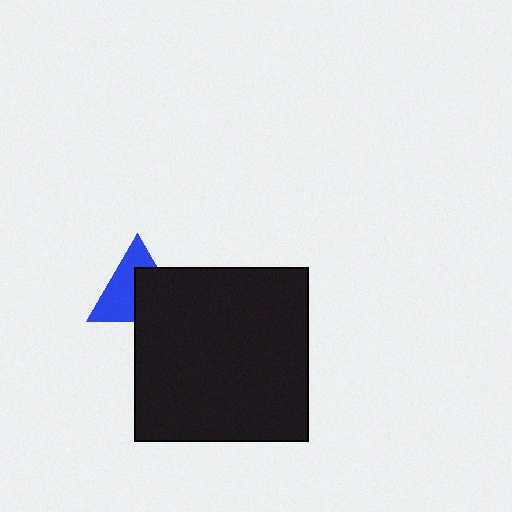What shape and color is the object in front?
The object in front is a black square.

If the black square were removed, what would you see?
You would see the complete blue triangle.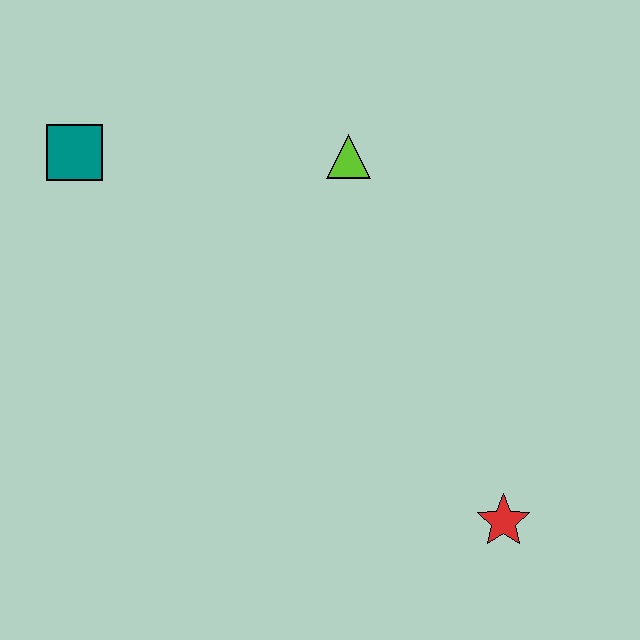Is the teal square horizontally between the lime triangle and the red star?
No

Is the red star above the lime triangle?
No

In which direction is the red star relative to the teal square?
The red star is to the right of the teal square.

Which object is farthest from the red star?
The teal square is farthest from the red star.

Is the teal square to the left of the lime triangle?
Yes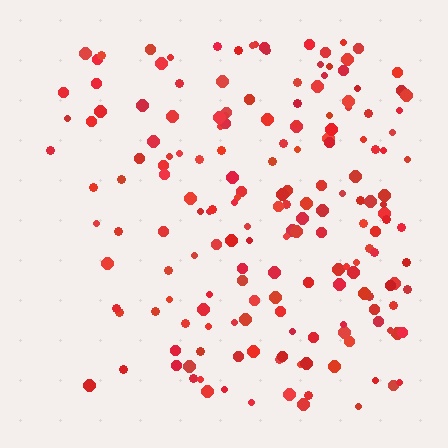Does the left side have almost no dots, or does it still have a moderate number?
Still a moderate number, just noticeably fewer than the right.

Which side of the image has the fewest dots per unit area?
The left.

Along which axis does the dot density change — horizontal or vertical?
Horizontal.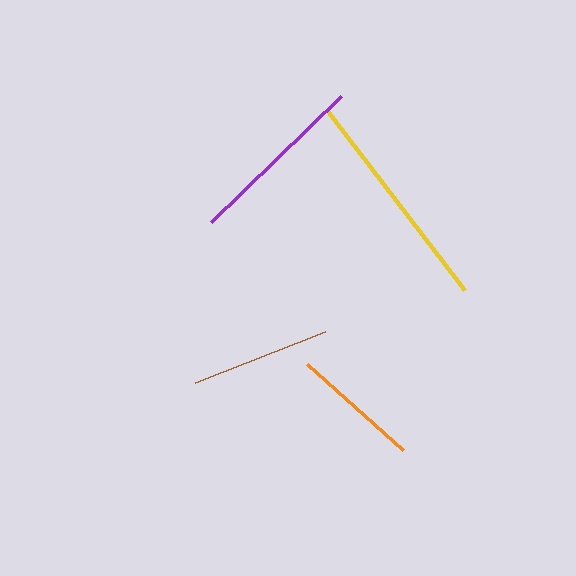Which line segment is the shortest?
The orange line is the shortest at approximately 128 pixels.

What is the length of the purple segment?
The purple segment is approximately 181 pixels long.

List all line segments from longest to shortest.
From longest to shortest: yellow, purple, brown, orange.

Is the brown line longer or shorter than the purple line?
The purple line is longer than the brown line.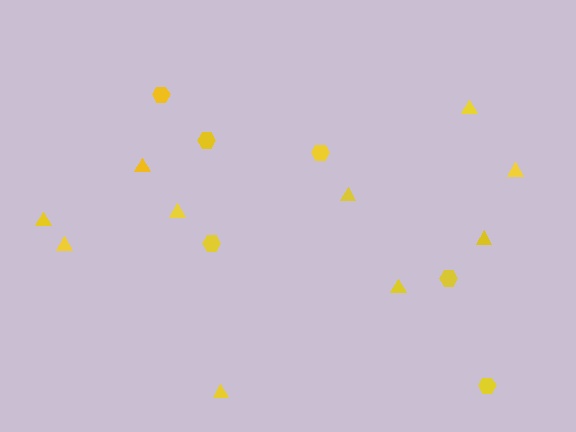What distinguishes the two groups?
There are 2 groups: one group of hexagons (6) and one group of triangles (10).